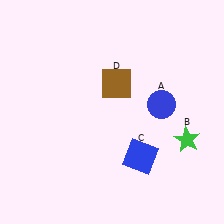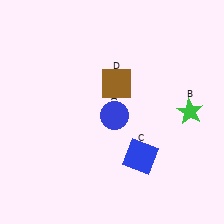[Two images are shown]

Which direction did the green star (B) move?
The green star (B) moved up.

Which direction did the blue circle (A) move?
The blue circle (A) moved left.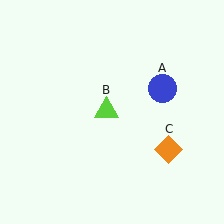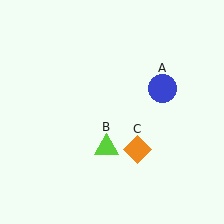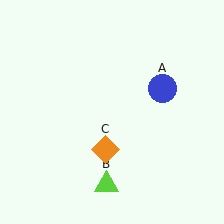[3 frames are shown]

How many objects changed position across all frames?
2 objects changed position: lime triangle (object B), orange diamond (object C).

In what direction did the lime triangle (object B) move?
The lime triangle (object B) moved down.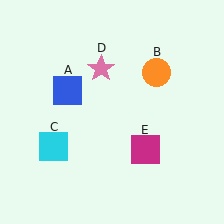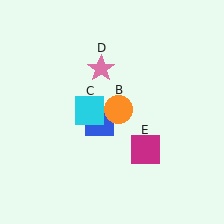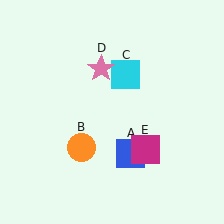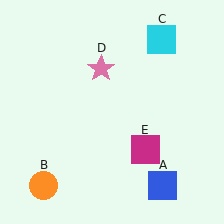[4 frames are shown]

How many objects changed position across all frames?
3 objects changed position: blue square (object A), orange circle (object B), cyan square (object C).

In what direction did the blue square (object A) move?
The blue square (object A) moved down and to the right.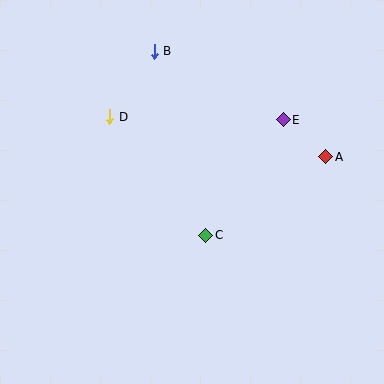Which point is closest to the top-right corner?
Point E is closest to the top-right corner.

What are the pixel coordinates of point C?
Point C is at (206, 235).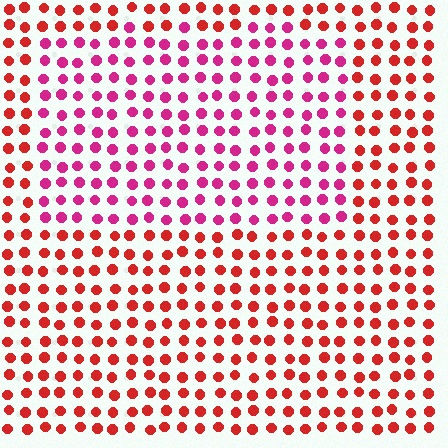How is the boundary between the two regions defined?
The boundary is defined purely by a slight shift in hue (about 36 degrees). Spacing, size, and orientation are identical on both sides.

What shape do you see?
I see a rectangle.